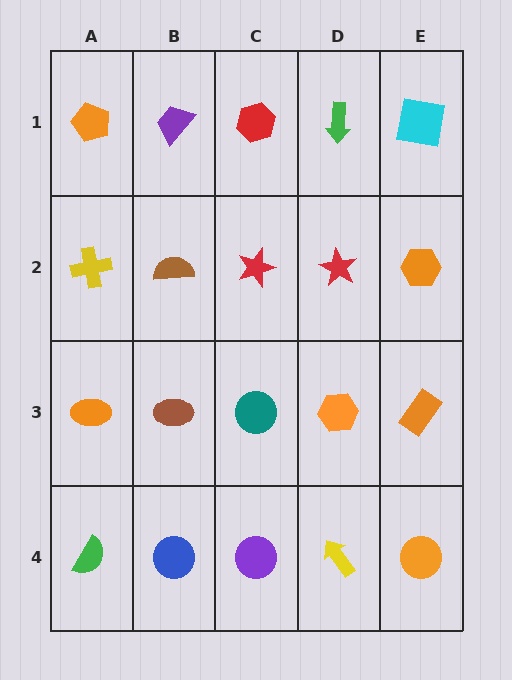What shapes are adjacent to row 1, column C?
A red star (row 2, column C), a purple trapezoid (row 1, column B), a green arrow (row 1, column D).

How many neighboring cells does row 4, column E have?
2.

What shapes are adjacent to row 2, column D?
A green arrow (row 1, column D), an orange hexagon (row 3, column D), a red star (row 2, column C), an orange hexagon (row 2, column E).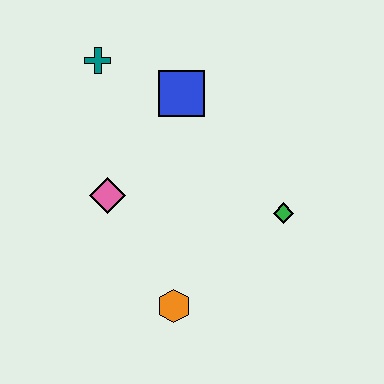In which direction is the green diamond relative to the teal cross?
The green diamond is to the right of the teal cross.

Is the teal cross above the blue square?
Yes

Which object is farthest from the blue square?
The orange hexagon is farthest from the blue square.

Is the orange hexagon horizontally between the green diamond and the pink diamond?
Yes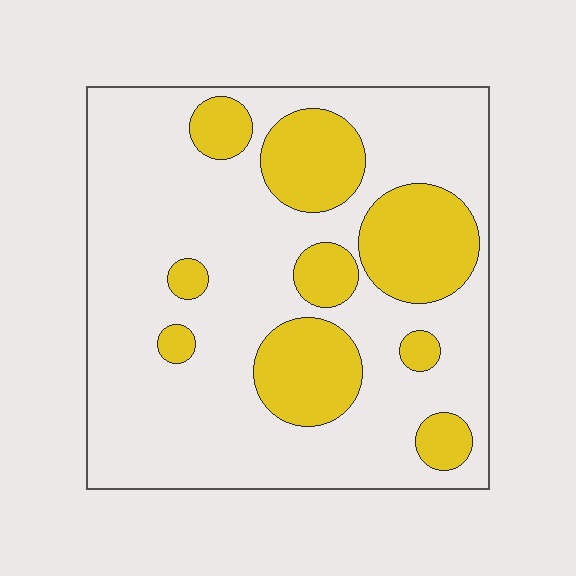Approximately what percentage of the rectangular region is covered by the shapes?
Approximately 25%.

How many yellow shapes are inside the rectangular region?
9.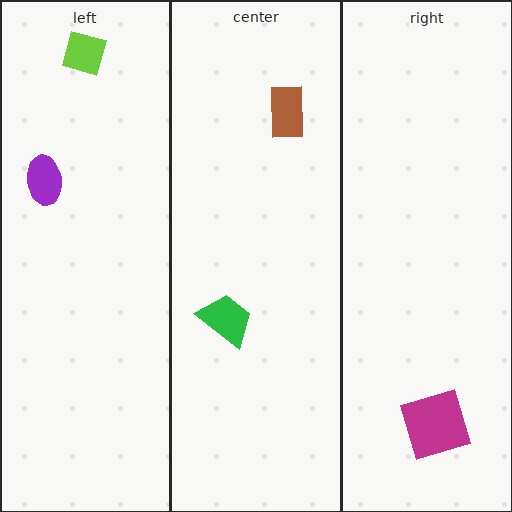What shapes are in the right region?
The magenta square.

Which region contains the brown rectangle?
The center region.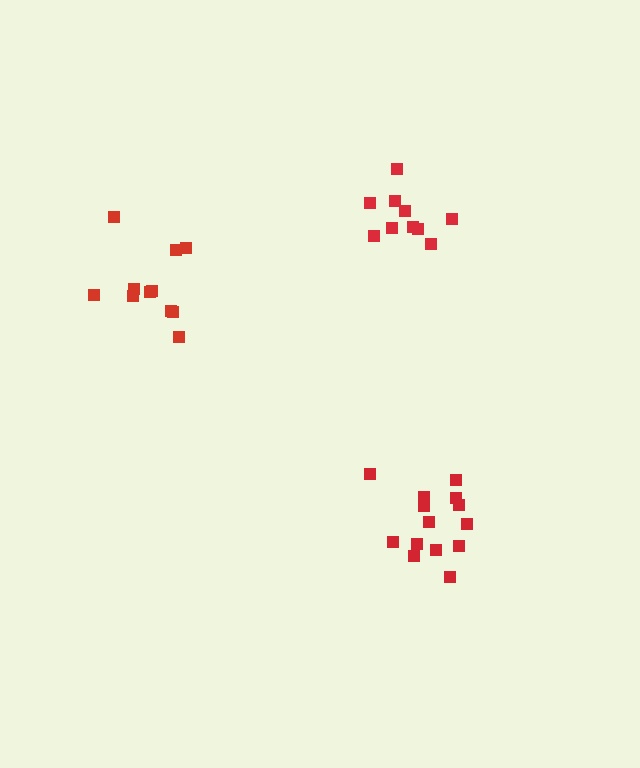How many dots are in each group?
Group 1: 11 dots, Group 2: 14 dots, Group 3: 10 dots (35 total).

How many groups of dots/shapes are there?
There are 3 groups.